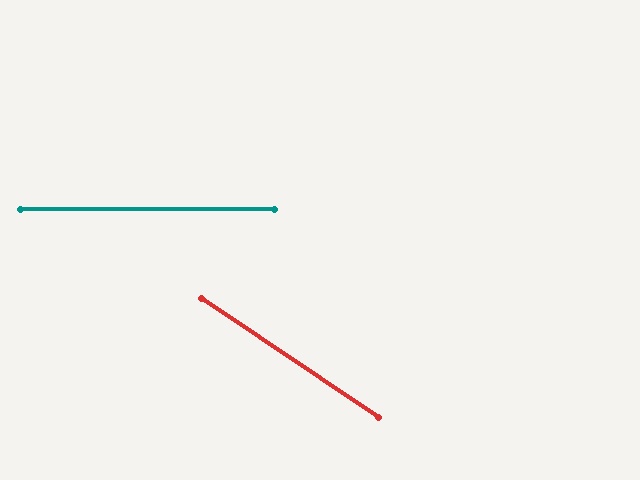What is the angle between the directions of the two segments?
Approximately 34 degrees.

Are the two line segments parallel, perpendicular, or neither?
Neither parallel nor perpendicular — they differ by about 34°.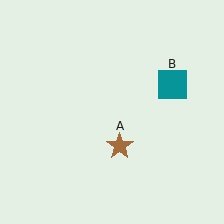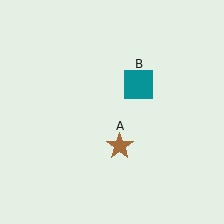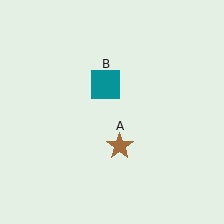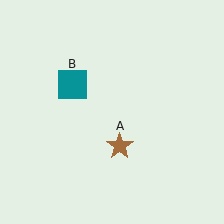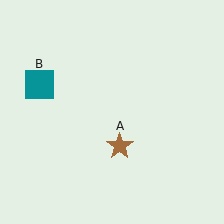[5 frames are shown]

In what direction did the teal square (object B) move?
The teal square (object B) moved left.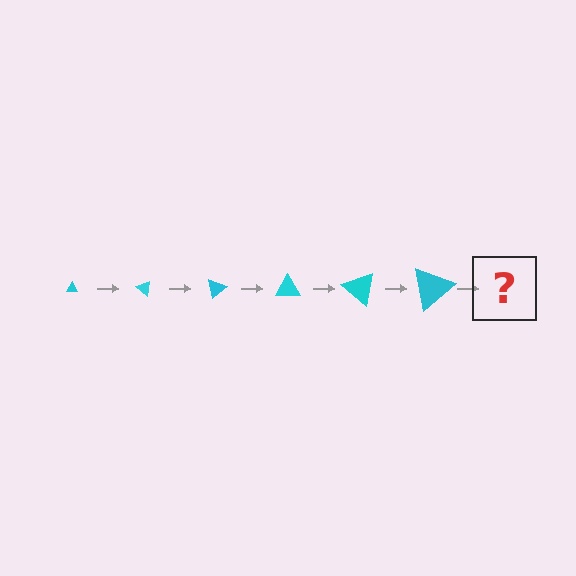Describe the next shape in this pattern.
It should be a triangle, larger than the previous one and rotated 240 degrees from the start.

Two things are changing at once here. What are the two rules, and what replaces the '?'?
The two rules are that the triangle grows larger each step and it rotates 40 degrees each step. The '?' should be a triangle, larger than the previous one and rotated 240 degrees from the start.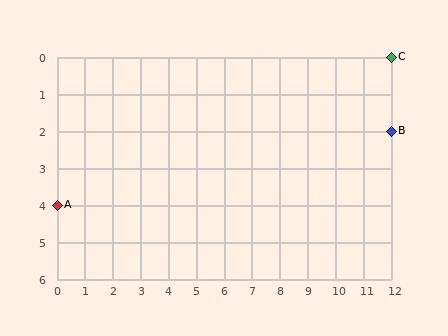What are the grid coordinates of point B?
Point B is at grid coordinates (12, 2).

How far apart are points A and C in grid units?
Points A and C are 12 columns and 4 rows apart (about 12.6 grid units diagonally).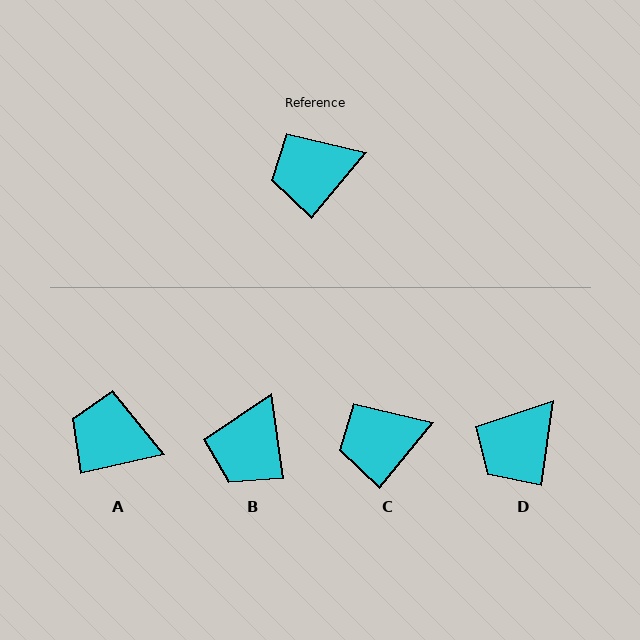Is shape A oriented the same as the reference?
No, it is off by about 38 degrees.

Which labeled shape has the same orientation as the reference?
C.